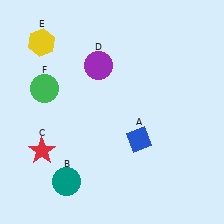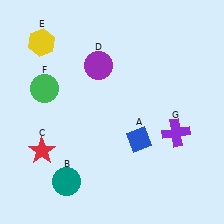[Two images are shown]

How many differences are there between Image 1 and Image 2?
There is 1 difference between the two images.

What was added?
A purple cross (G) was added in Image 2.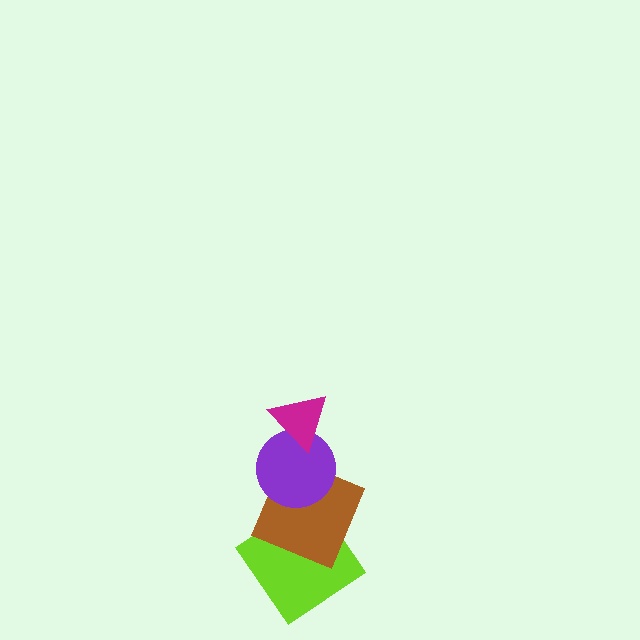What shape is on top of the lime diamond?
The brown square is on top of the lime diamond.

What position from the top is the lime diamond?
The lime diamond is 4th from the top.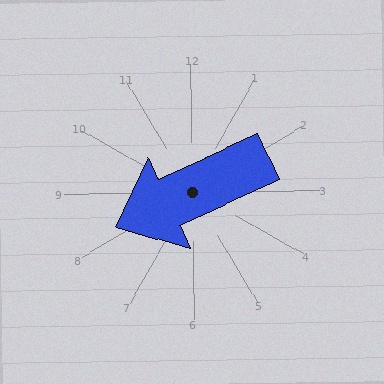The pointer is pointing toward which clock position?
Roughly 8 o'clock.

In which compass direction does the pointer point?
Southwest.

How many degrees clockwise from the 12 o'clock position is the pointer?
Approximately 246 degrees.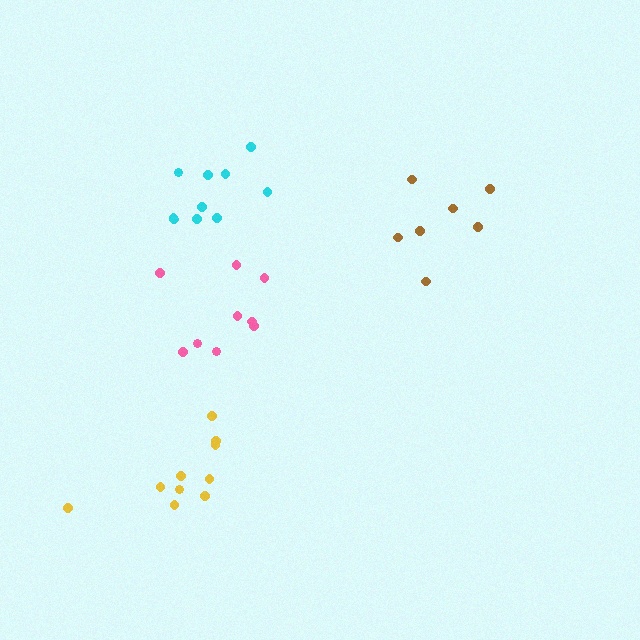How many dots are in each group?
Group 1: 7 dots, Group 2: 9 dots, Group 3: 10 dots, Group 4: 10 dots (36 total).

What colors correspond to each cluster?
The clusters are colored: brown, pink, cyan, yellow.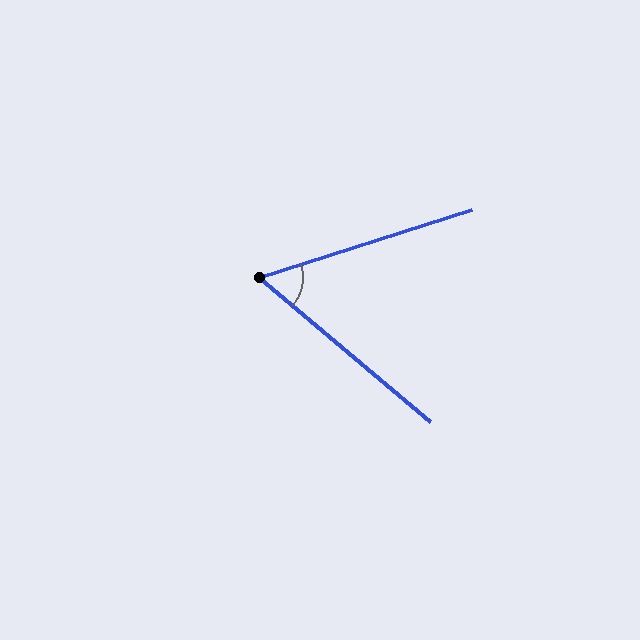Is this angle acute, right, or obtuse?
It is acute.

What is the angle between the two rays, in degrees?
Approximately 58 degrees.